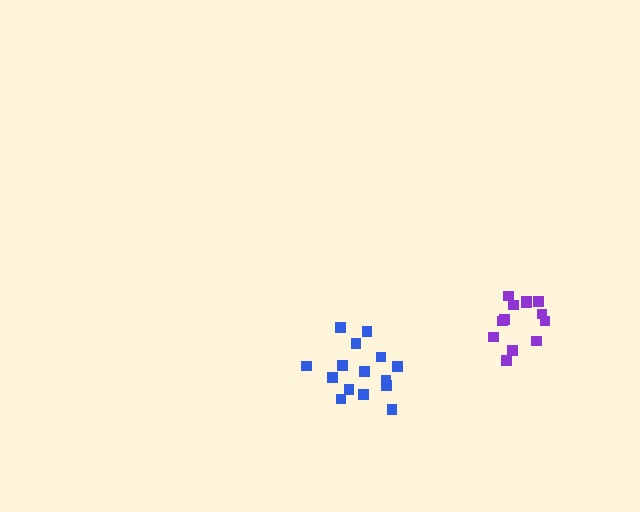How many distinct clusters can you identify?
There are 2 distinct clusters.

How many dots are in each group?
Group 1: 15 dots, Group 2: 13 dots (28 total).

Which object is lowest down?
The blue cluster is bottommost.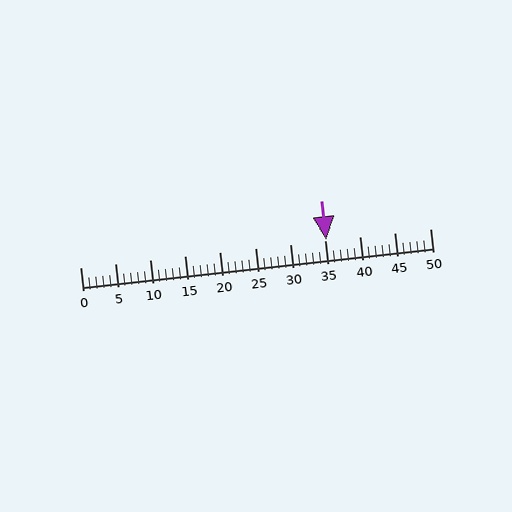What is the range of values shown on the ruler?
The ruler shows values from 0 to 50.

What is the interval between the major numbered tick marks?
The major tick marks are spaced 5 units apart.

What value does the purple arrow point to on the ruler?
The purple arrow points to approximately 35.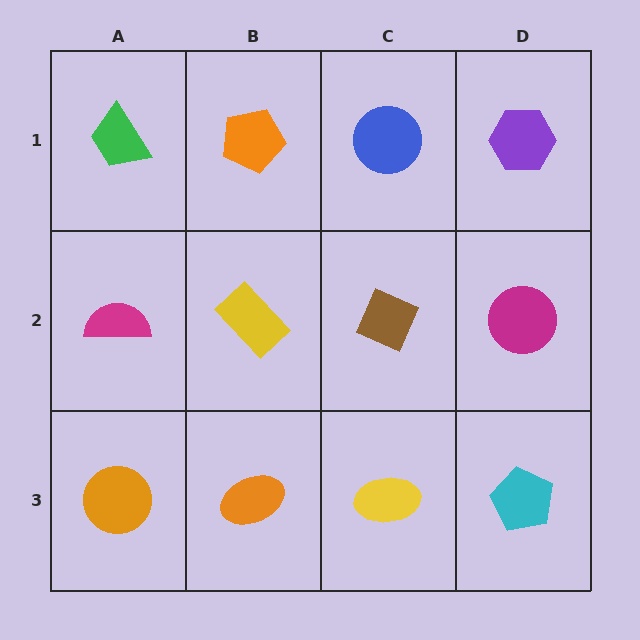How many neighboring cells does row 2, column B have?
4.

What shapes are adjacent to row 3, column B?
A yellow rectangle (row 2, column B), an orange circle (row 3, column A), a yellow ellipse (row 3, column C).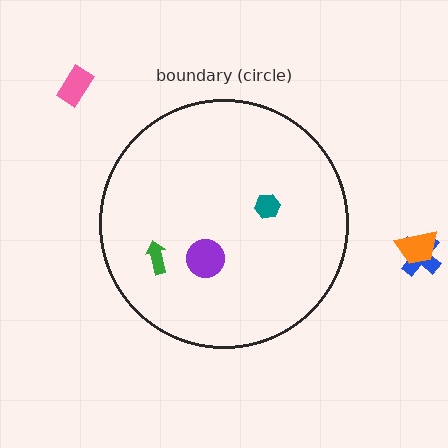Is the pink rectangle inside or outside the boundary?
Outside.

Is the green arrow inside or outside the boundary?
Inside.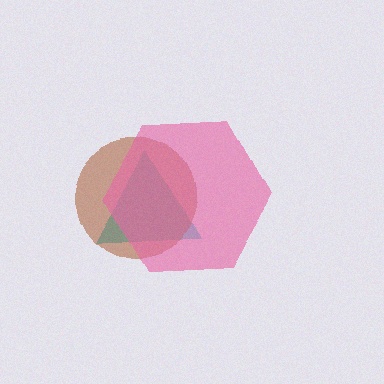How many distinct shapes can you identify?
There are 3 distinct shapes: a cyan triangle, a brown circle, a pink hexagon.